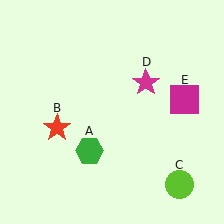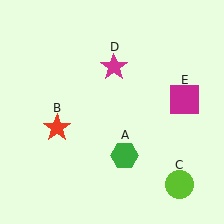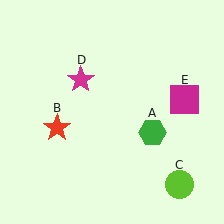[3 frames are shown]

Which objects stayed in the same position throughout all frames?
Red star (object B) and lime circle (object C) and magenta square (object E) remained stationary.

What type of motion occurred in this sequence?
The green hexagon (object A), magenta star (object D) rotated counterclockwise around the center of the scene.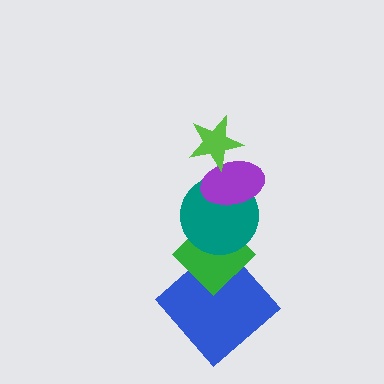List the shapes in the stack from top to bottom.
From top to bottom: the lime star, the purple ellipse, the teal circle, the green diamond, the blue diamond.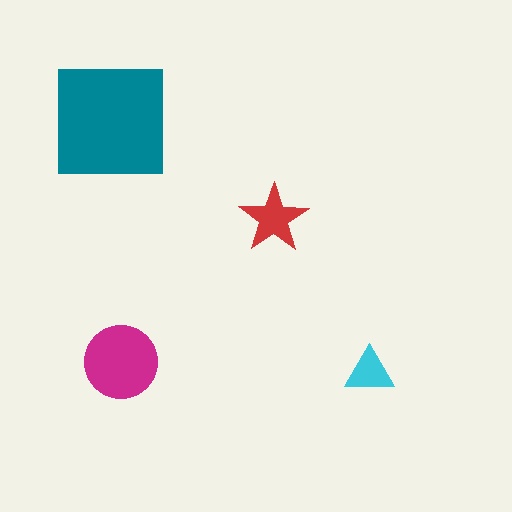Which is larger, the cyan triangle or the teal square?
The teal square.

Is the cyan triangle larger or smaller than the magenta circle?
Smaller.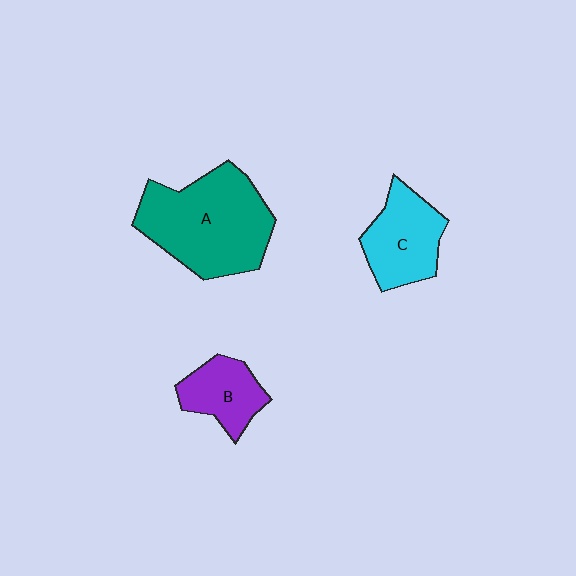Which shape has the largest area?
Shape A (teal).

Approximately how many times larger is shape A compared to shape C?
Approximately 1.8 times.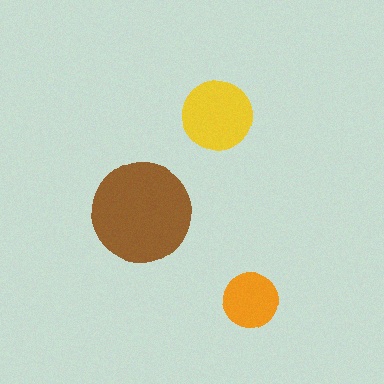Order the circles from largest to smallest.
the brown one, the yellow one, the orange one.